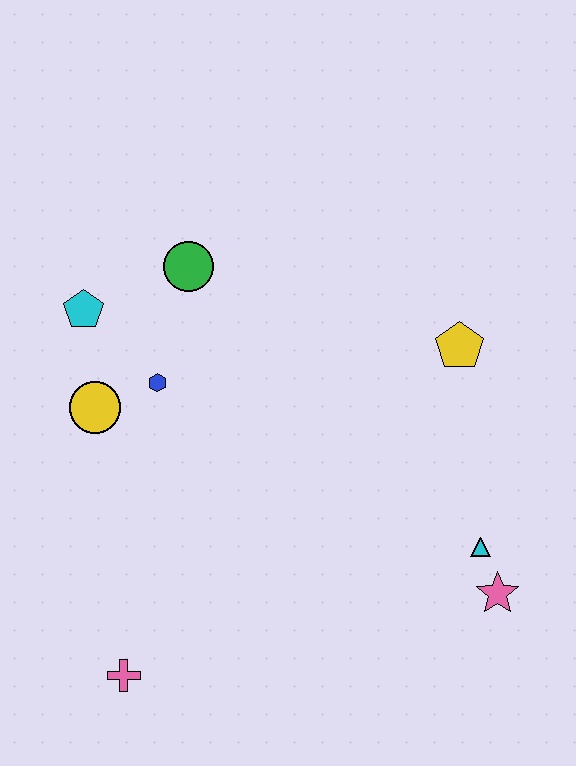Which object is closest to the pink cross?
The yellow circle is closest to the pink cross.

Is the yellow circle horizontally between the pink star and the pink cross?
No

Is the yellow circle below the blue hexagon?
Yes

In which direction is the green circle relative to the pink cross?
The green circle is above the pink cross.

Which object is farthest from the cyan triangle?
The cyan pentagon is farthest from the cyan triangle.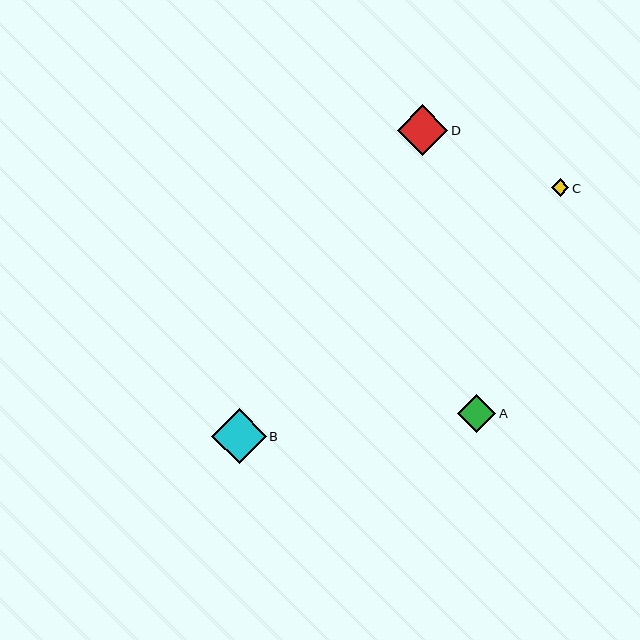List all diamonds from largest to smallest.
From largest to smallest: B, D, A, C.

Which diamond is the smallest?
Diamond C is the smallest with a size of approximately 17 pixels.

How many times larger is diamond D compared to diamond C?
Diamond D is approximately 2.9 times the size of diamond C.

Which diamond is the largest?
Diamond B is the largest with a size of approximately 55 pixels.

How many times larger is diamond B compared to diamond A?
Diamond B is approximately 1.4 times the size of diamond A.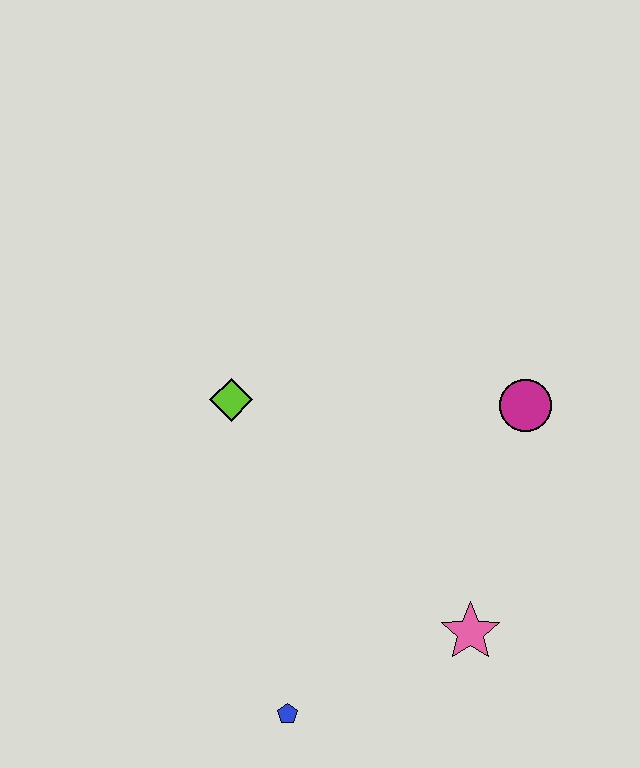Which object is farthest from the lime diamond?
The pink star is farthest from the lime diamond.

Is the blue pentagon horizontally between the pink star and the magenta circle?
No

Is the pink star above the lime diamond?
No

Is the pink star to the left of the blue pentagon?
No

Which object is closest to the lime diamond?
The magenta circle is closest to the lime diamond.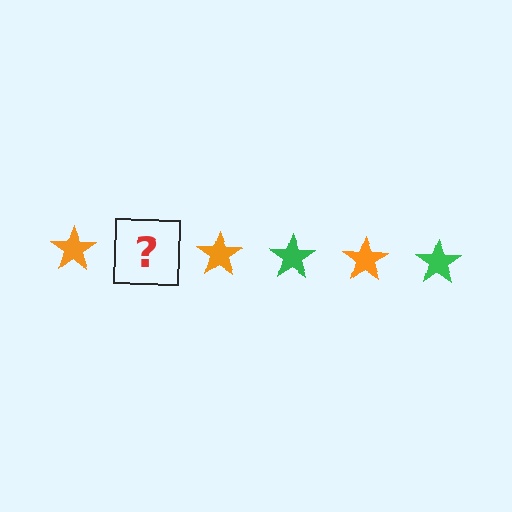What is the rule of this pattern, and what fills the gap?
The rule is that the pattern cycles through orange, green stars. The gap should be filled with a green star.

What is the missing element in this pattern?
The missing element is a green star.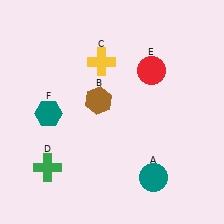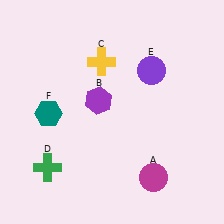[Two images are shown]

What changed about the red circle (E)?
In Image 1, E is red. In Image 2, it changed to purple.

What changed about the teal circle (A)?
In Image 1, A is teal. In Image 2, it changed to magenta.